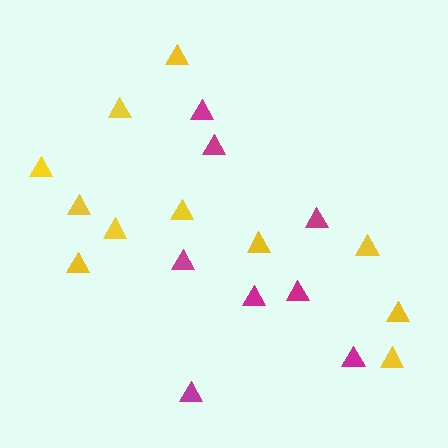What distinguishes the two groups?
There are 2 groups: one group of magenta triangles (8) and one group of yellow triangles (11).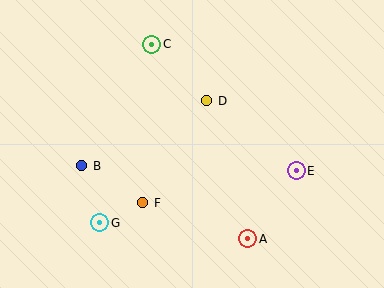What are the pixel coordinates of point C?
Point C is at (152, 44).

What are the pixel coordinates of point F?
Point F is at (143, 203).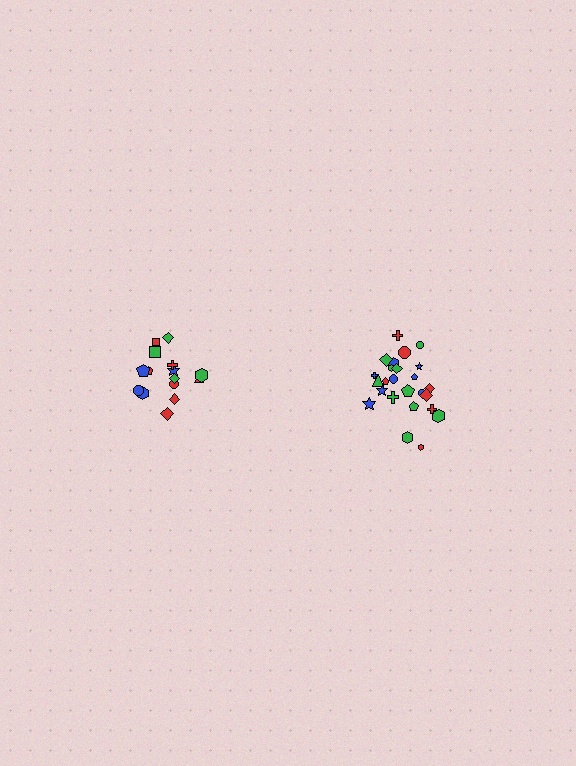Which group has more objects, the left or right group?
The right group.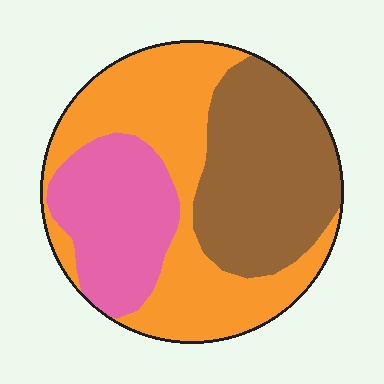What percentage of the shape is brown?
Brown covers about 35% of the shape.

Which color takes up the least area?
Pink, at roughly 25%.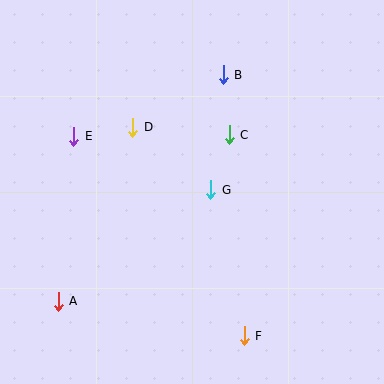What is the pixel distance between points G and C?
The distance between G and C is 58 pixels.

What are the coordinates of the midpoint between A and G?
The midpoint between A and G is at (134, 245).